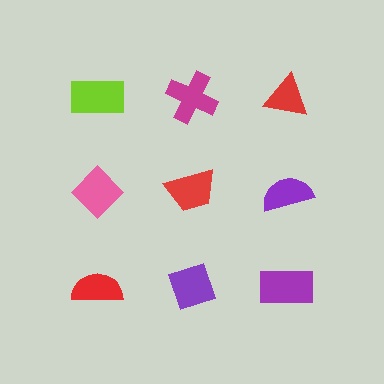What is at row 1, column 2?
A magenta cross.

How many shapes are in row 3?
3 shapes.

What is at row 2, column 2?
A red trapezoid.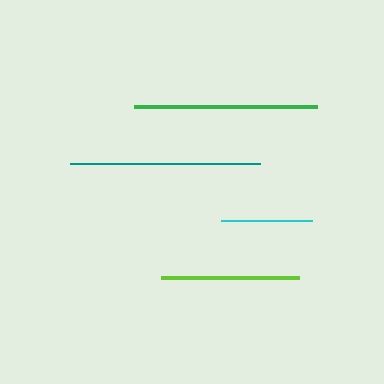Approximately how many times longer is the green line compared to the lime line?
The green line is approximately 1.3 times the length of the lime line.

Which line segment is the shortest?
The cyan line is the shortest at approximately 91 pixels.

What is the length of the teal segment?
The teal segment is approximately 190 pixels long.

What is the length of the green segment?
The green segment is approximately 183 pixels long.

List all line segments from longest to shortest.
From longest to shortest: teal, green, lime, cyan.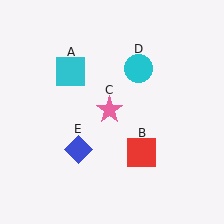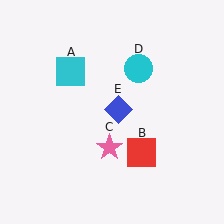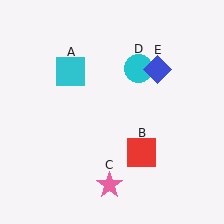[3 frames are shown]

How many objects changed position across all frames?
2 objects changed position: pink star (object C), blue diamond (object E).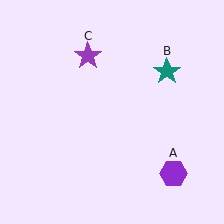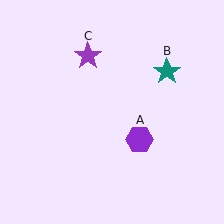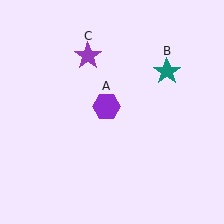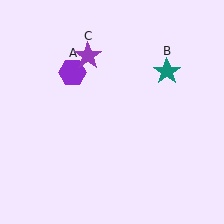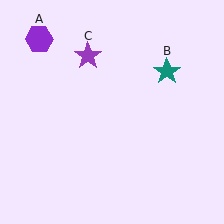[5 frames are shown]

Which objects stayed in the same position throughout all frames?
Teal star (object B) and purple star (object C) remained stationary.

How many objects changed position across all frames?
1 object changed position: purple hexagon (object A).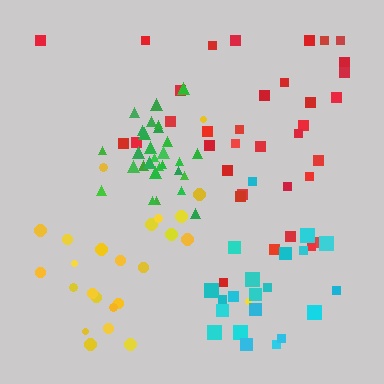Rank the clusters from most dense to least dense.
green, cyan, red, yellow.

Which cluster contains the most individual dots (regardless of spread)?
Red (35).